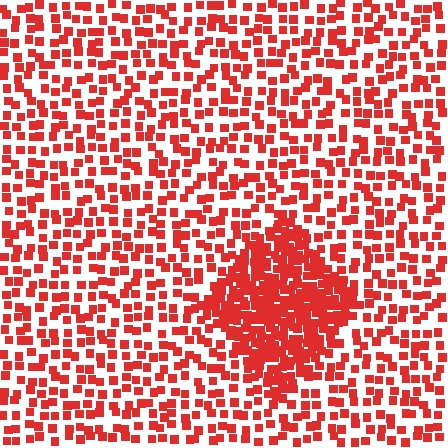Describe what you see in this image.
The image contains small red elements arranged at two different densities. A diamond-shaped region is visible where the elements are more densely packed than the surrounding area.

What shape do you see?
I see a diamond.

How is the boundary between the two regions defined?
The boundary is defined by a change in element density (approximately 2.5x ratio). All elements are the same color, size, and shape.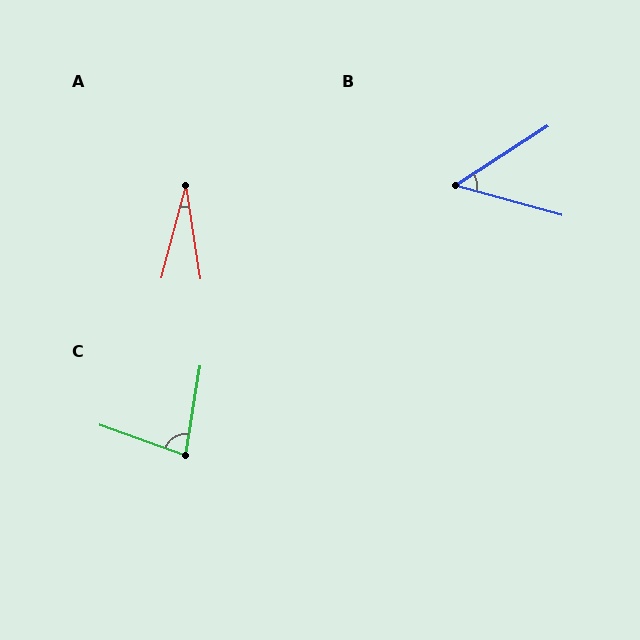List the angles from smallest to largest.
A (24°), B (48°), C (79°).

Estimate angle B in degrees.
Approximately 48 degrees.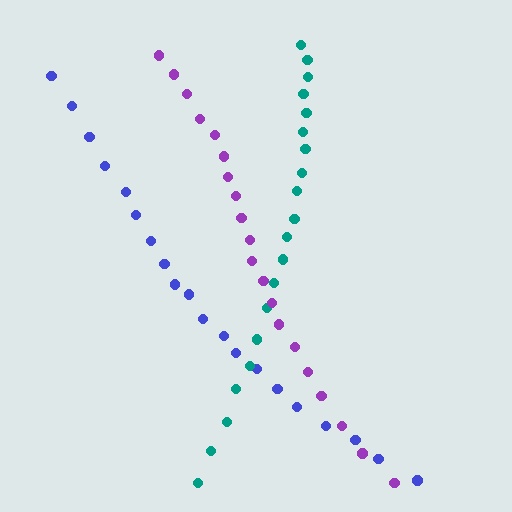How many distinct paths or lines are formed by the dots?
There are 3 distinct paths.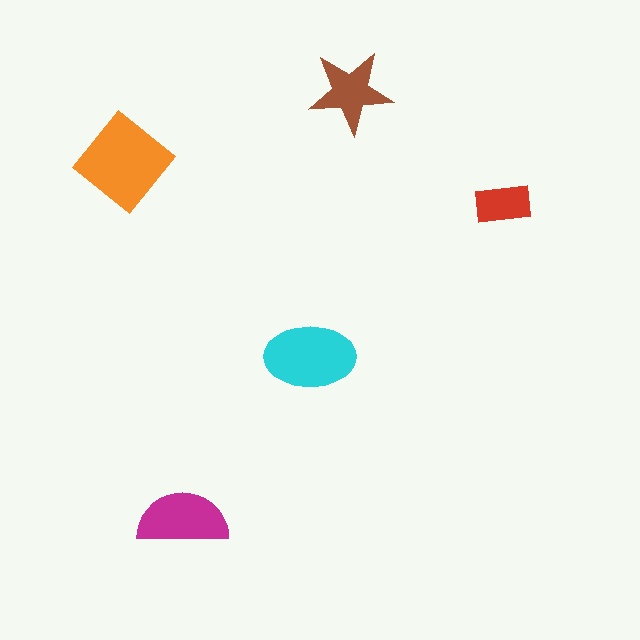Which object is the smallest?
The red rectangle.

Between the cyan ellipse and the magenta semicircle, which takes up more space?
The cyan ellipse.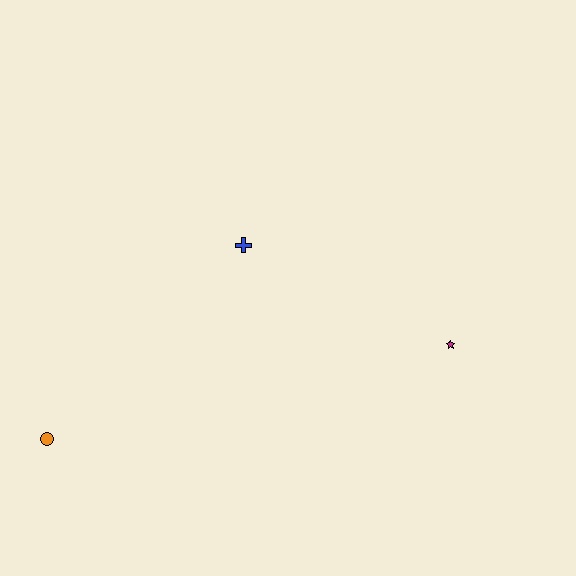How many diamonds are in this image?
There are no diamonds.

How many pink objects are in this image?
There are no pink objects.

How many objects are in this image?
There are 3 objects.